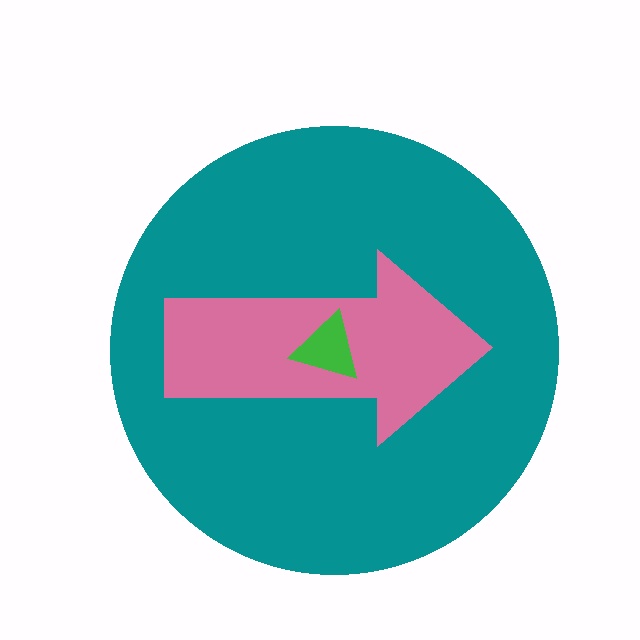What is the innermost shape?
The green triangle.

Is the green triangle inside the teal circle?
Yes.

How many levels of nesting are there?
3.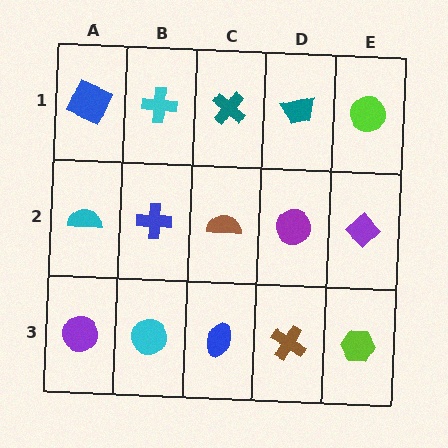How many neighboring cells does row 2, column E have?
3.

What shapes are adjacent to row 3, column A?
A cyan semicircle (row 2, column A), a cyan circle (row 3, column B).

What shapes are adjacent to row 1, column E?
A purple diamond (row 2, column E), a teal trapezoid (row 1, column D).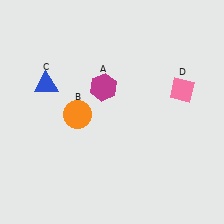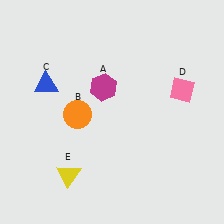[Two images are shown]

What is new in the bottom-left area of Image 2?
A yellow triangle (E) was added in the bottom-left area of Image 2.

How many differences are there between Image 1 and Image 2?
There is 1 difference between the two images.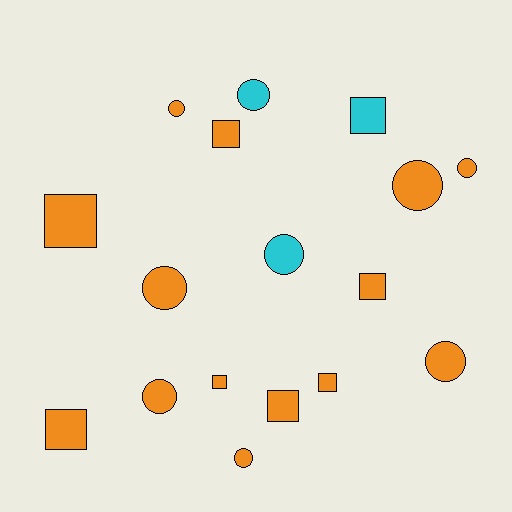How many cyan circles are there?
There are 2 cyan circles.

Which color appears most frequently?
Orange, with 14 objects.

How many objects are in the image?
There are 17 objects.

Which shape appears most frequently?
Circle, with 9 objects.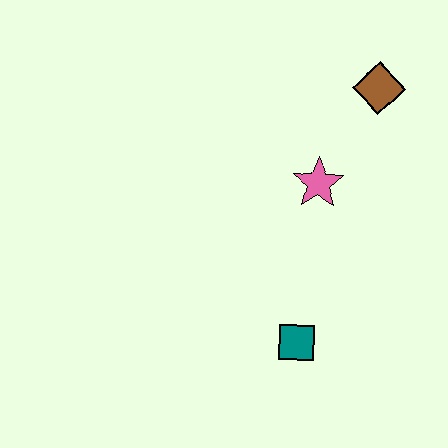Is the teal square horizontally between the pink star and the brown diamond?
No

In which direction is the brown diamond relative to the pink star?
The brown diamond is above the pink star.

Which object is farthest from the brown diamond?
The teal square is farthest from the brown diamond.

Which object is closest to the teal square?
The pink star is closest to the teal square.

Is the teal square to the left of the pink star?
Yes